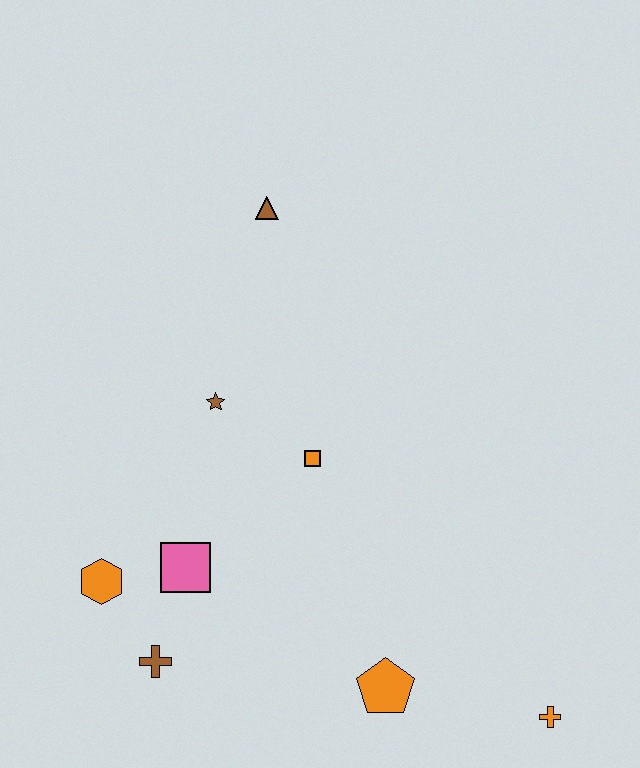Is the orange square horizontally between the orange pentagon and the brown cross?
Yes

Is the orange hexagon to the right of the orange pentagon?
No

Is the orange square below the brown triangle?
Yes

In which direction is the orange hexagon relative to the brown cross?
The orange hexagon is above the brown cross.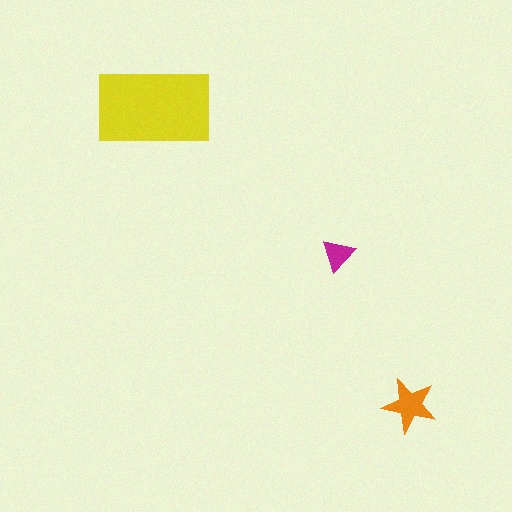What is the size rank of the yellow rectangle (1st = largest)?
1st.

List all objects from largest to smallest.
The yellow rectangle, the orange star, the magenta triangle.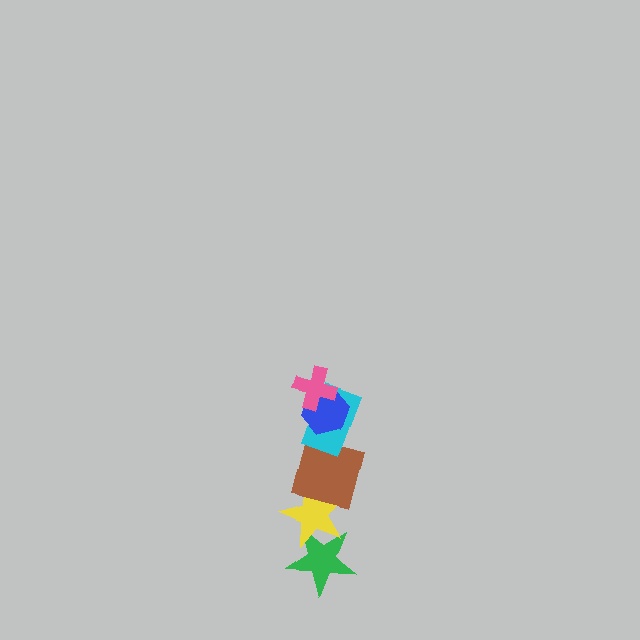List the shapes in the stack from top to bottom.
From top to bottom: the pink cross, the blue hexagon, the cyan rectangle, the brown square, the yellow star, the green star.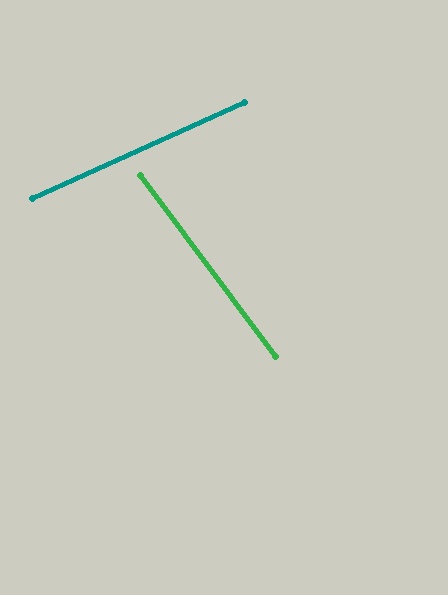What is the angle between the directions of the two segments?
Approximately 78 degrees.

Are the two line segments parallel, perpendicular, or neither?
Neither parallel nor perpendicular — they differ by about 78°.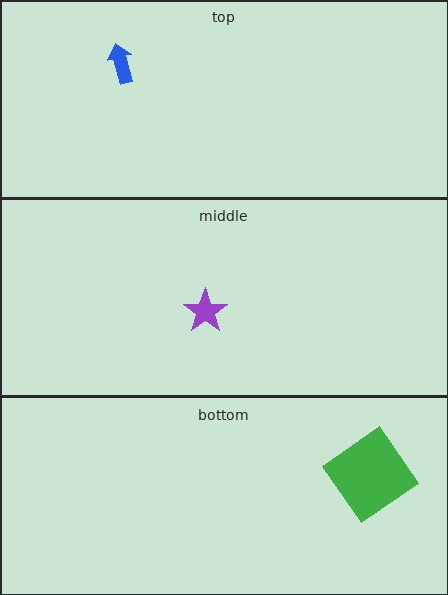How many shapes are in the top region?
1.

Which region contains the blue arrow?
The top region.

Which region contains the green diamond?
The bottom region.